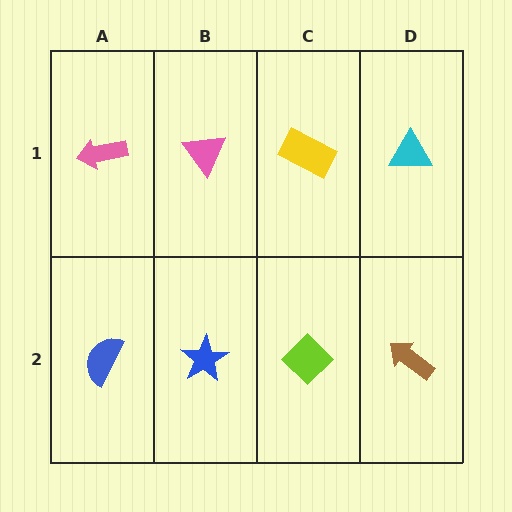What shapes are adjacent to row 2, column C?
A yellow rectangle (row 1, column C), a blue star (row 2, column B), a brown arrow (row 2, column D).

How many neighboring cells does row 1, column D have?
2.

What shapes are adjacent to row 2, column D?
A cyan triangle (row 1, column D), a lime diamond (row 2, column C).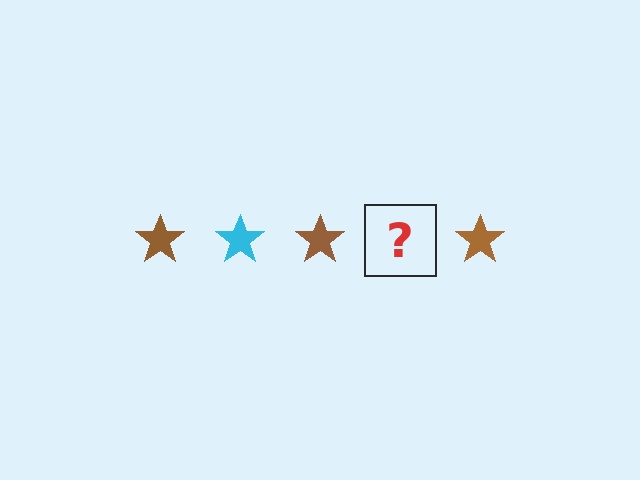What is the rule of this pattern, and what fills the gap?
The rule is that the pattern cycles through brown, cyan stars. The gap should be filled with a cyan star.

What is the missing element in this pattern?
The missing element is a cyan star.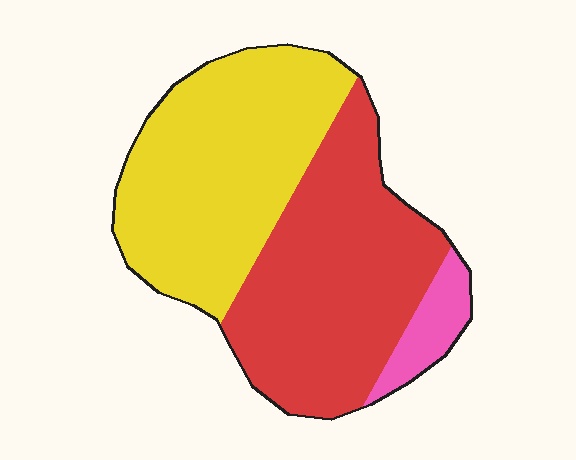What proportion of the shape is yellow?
Yellow covers around 45% of the shape.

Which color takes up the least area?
Pink, at roughly 5%.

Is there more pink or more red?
Red.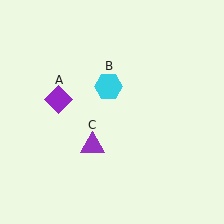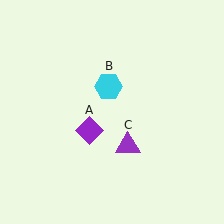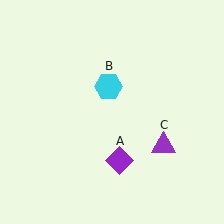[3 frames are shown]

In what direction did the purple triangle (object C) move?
The purple triangle (object C) moved right.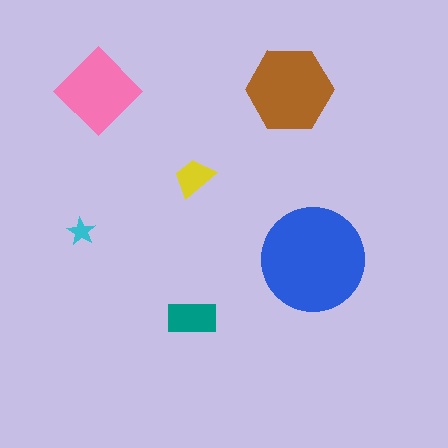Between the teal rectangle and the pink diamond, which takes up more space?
The pink diamond.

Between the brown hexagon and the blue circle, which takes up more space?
The blue circle.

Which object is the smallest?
The cyan star.